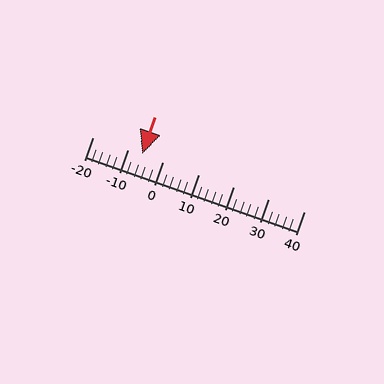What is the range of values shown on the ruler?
The ruler shows values from -20 to 40.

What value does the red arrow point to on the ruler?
The red arrow points to approximately -6.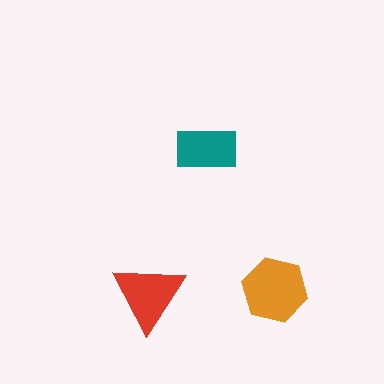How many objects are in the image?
There are 3 objects in the image.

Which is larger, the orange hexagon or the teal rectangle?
The orange hexagon.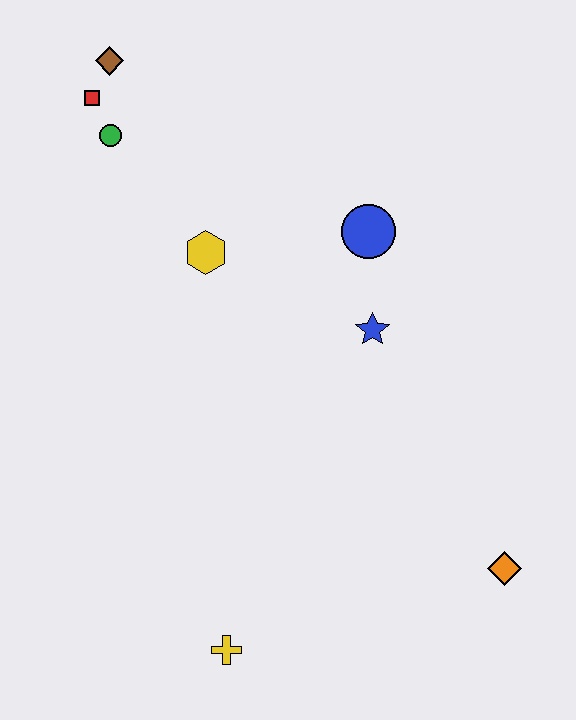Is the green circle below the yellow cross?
No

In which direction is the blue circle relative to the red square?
The blue circle is to the right of the red square.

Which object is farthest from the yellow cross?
The brown diamond is farthest from the yellow cross.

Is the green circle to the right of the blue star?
No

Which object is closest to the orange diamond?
The blue star is closest to the orange diamond.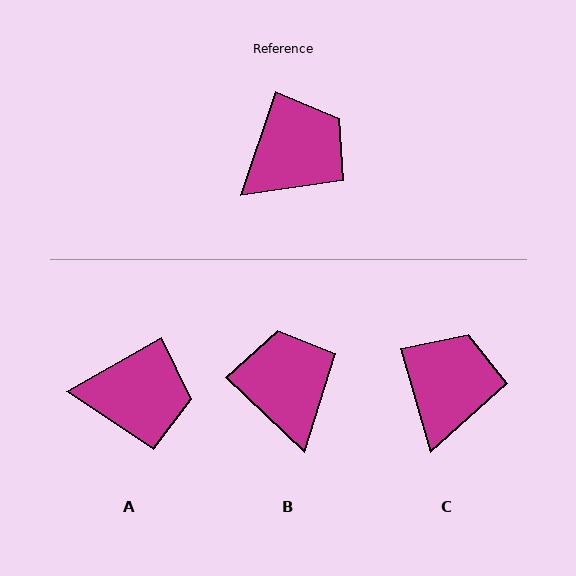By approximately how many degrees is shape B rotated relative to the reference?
Approximately 65 degrees counter-clockwise.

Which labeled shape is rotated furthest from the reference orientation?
B, about 65 degrees away.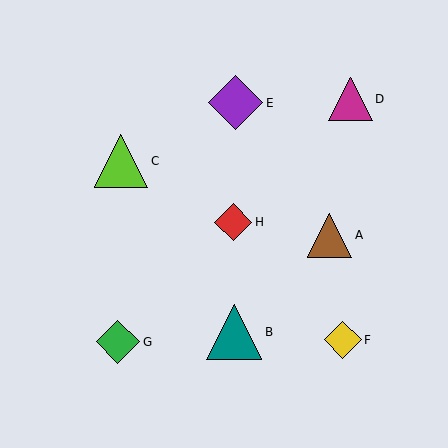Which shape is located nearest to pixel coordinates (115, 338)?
The green diamond (labeled G) at (118, 342) is nearest to that location.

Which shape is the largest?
The teal triangle (labeled B) is the largest.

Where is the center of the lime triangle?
The center of the lime triangle is at (121, 161).